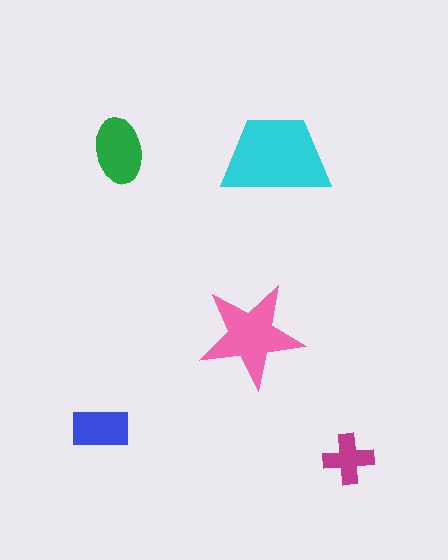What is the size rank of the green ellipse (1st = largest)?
3rd.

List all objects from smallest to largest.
The magenta cross, the blue rectangle, the green ellipse, the pink star, the cyan trapezoid.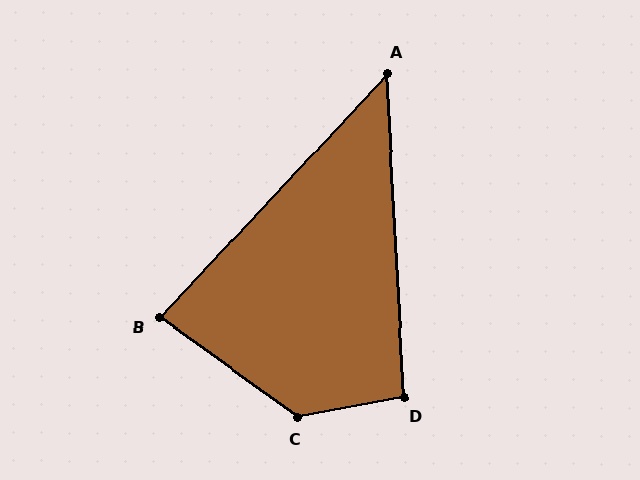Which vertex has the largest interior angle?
C, at approximately 134 degrees.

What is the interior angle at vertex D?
Approximately 97 degrees (obtuse).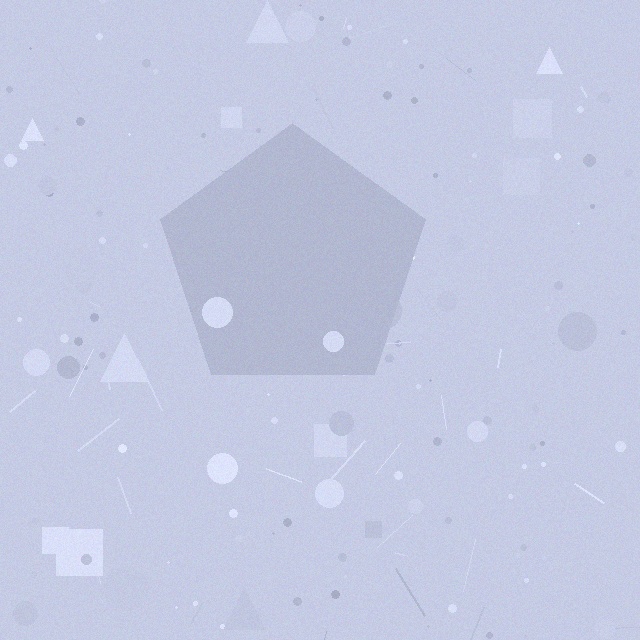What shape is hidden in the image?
A pentagon is hidden in the image.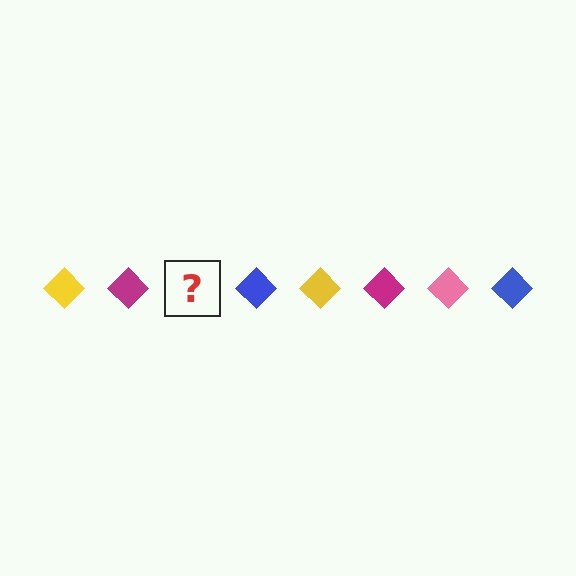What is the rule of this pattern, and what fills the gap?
The rule is that the pattern cycles through yellow, magenta, pink, blue diamonds. The gap should be filled with a pink diamond.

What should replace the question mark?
The question mark should be replaced with a pink diamond.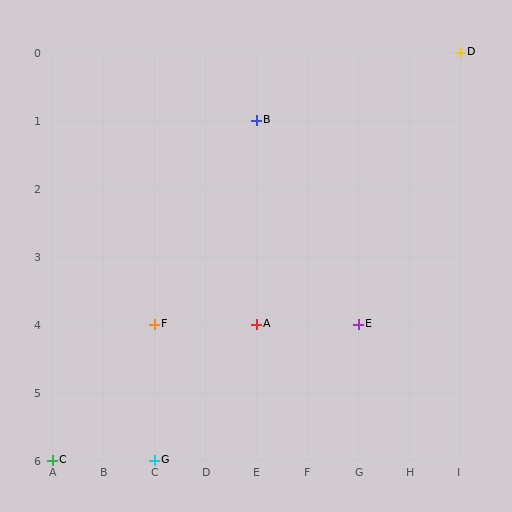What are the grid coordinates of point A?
Point A is at grid coordinates (E, 4).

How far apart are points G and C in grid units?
Points G and C are 2 columns apart.